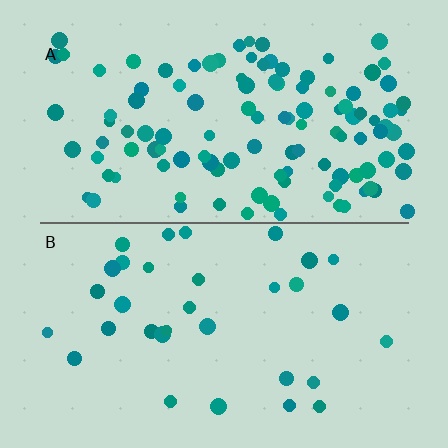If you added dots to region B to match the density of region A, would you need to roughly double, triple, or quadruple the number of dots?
Approximately quadruple.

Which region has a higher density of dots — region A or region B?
A (the top).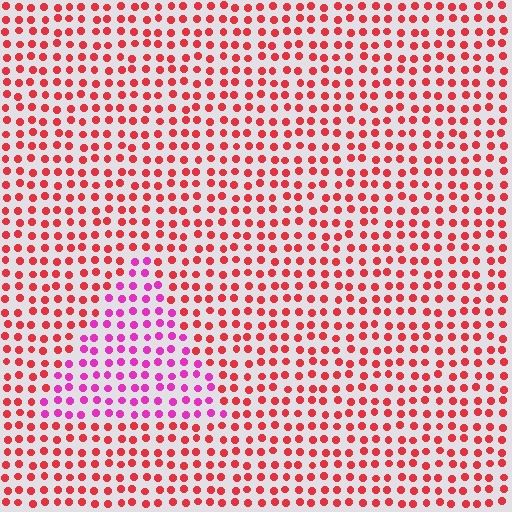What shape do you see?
I see a triangle.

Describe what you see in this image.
The image is filled with small red elements in a uniform arrangement. A triangle-shaped region is visible where the elements are tinted to a slightly different hue, forming a subtle color boundary.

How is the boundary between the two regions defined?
The boundary is defined purely by a slight shift in hue (about 44 degrees). Spacing, size, and orientation are identical on both sides.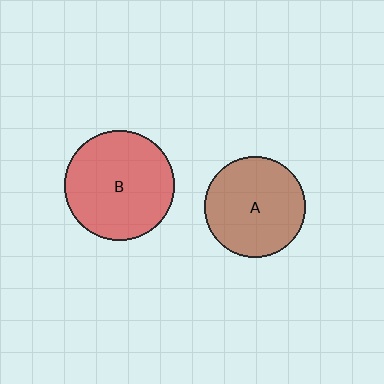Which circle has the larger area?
Circle B (red).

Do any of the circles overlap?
No, none of the circles overlap.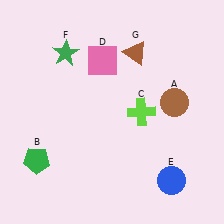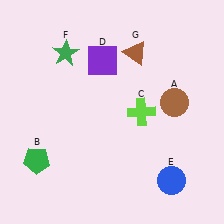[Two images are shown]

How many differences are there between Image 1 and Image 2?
There is 1 difference between the two images.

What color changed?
The square (D) changed from pink in Image 1 to purple in Image 2.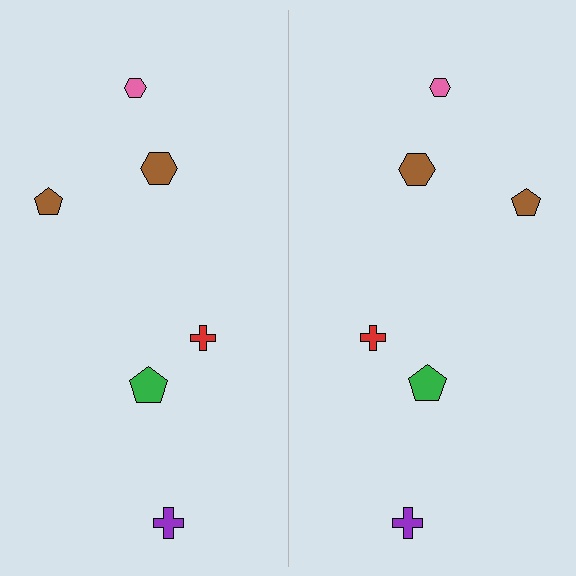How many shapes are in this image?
There are 12 shapes in this image.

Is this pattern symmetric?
Yes, this pattern has bilateral (reflection) symmetry.